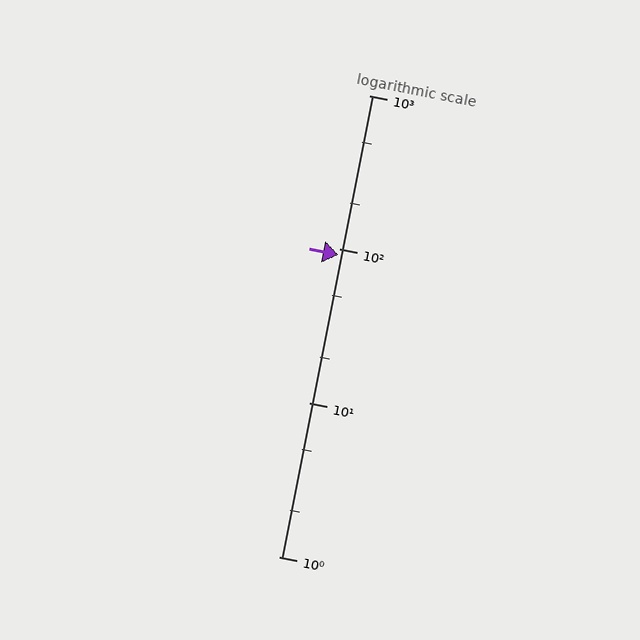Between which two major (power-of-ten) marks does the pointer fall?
The pointer is between 10 and 100.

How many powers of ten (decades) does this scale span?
The scale spans 3 decades, from 1 to 1000.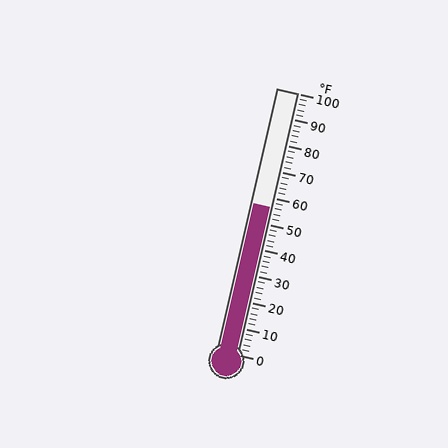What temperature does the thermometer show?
The thermometer shows approximately 56°F.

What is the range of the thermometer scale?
The thermometer scale ranges from 0°F to 100°F.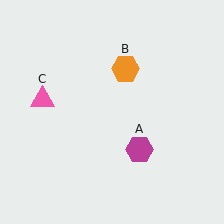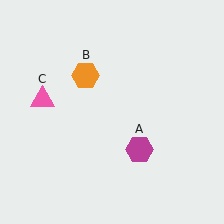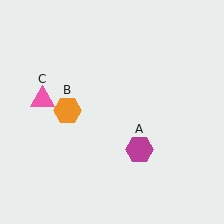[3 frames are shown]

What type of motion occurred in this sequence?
The orange hexagon (object B) rotated counterclockwise around the center of the scene.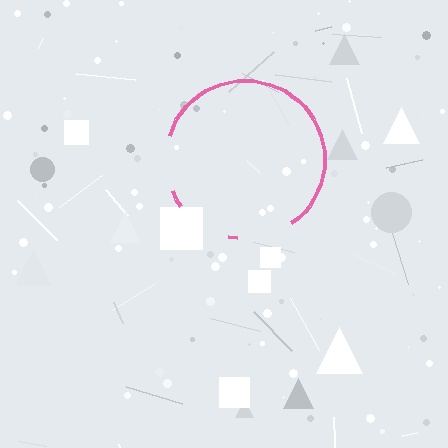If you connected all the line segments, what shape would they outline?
They would outline a circle.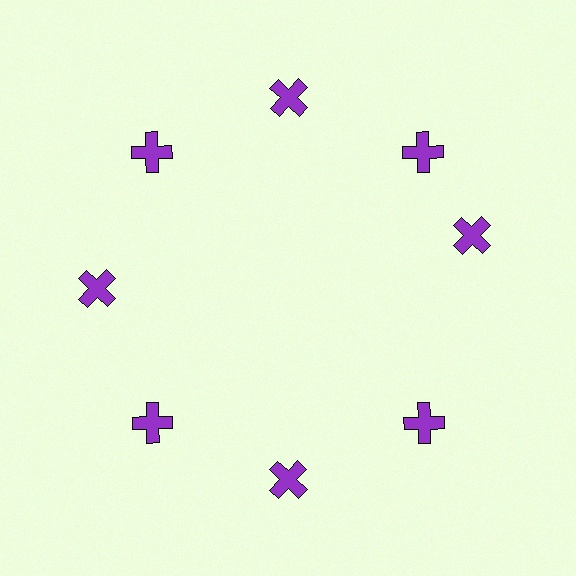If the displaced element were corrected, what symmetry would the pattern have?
It would have 8-fold rotational symmetry — the pattern would map onto itself every 45 degrees.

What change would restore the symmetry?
The symmetry would be restored by rotating it back into even spacing with its neighbors so that all 8 crosses sit at equal angles and equal distance from the center.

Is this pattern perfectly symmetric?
No. The 8 purple crosses are arranged in a ring, but one element near the 3 o'clock position is rotated out of alignment along the ring, breaking the 8-fold rotational symmetry.